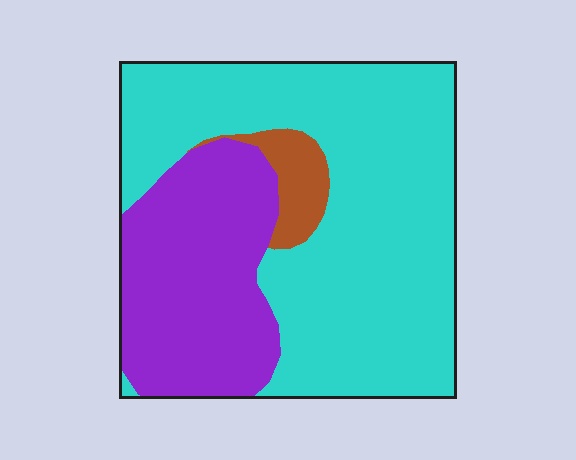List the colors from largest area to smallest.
From largest to smallest: cyan, purple, brown.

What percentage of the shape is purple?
Purple takes up about one third (1/3) of the shape.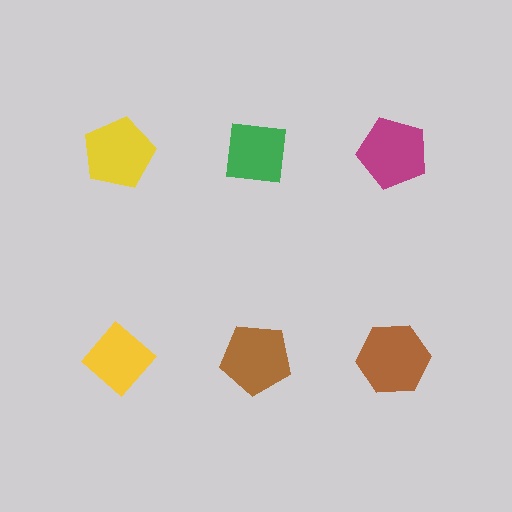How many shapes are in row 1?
3 shapes.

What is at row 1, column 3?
A magenta pentagon.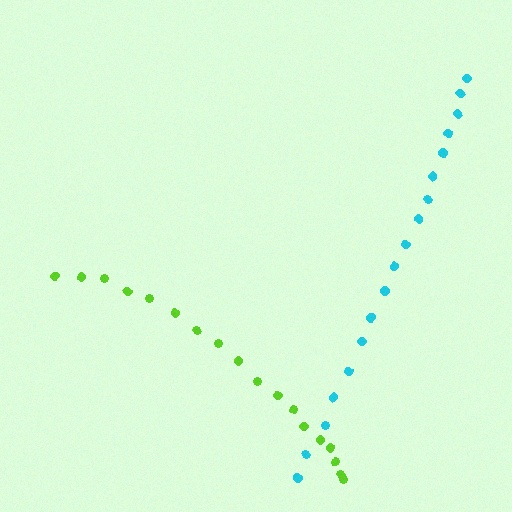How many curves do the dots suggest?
There are 2 distinct paths.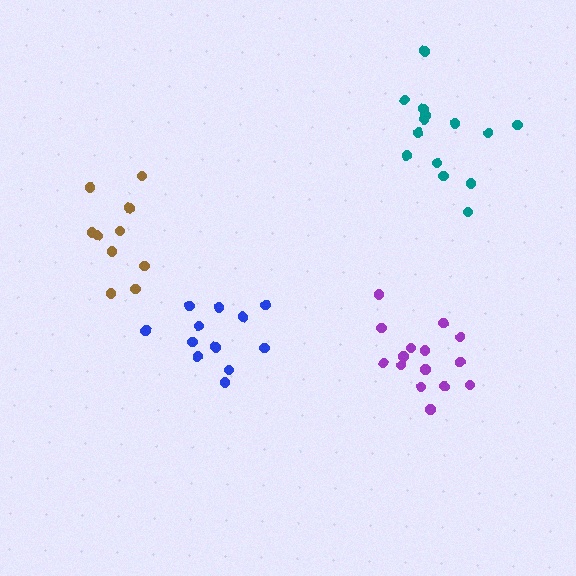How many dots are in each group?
Group 1: 14 dots, Group 2: 15 dots, Group 3: 12 dots, Group 4: 10 dots (51 total).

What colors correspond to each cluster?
The clusters are colored: teal, purple, blue, brown.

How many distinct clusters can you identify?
There are 4 distinct clusters.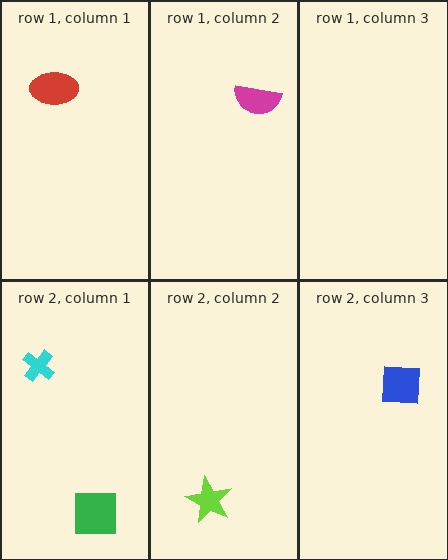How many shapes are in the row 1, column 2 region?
1.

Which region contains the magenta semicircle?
The row 1, column 2 region.